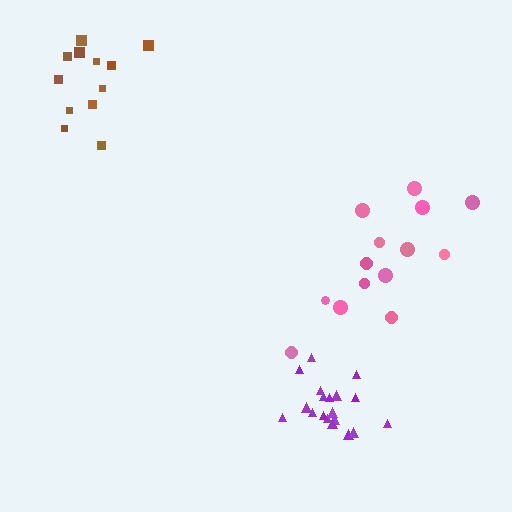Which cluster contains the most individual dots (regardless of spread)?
Purple (19).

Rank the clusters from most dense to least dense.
purple, brown, pink.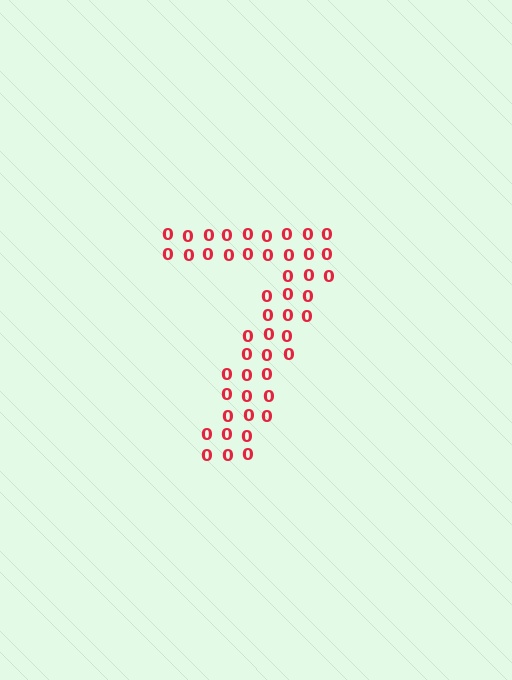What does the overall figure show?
The overall figure shows the digit 7.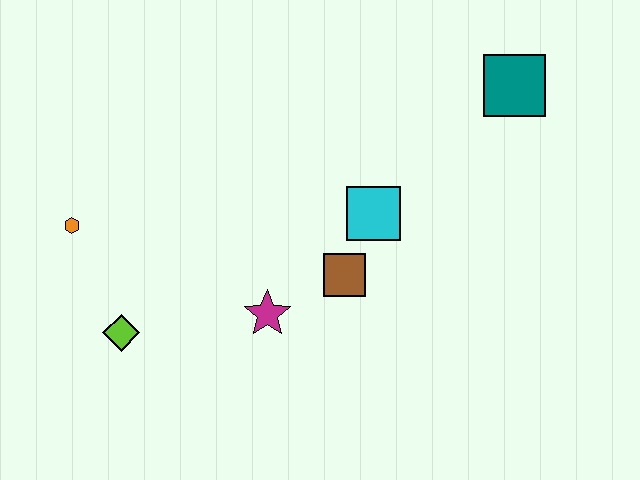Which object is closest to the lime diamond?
The orange hexagon is closest to the lime diamond.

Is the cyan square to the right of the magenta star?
Yes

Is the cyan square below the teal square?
Yes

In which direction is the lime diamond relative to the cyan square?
The lime diamond is to the left of the cyan square.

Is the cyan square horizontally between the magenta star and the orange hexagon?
No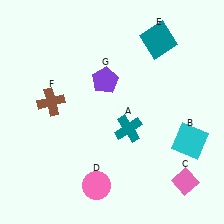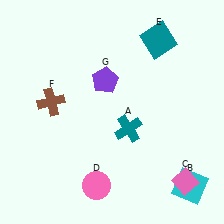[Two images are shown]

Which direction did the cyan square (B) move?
The cyan square (B) moved down.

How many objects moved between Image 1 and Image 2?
1 object moved between the two images.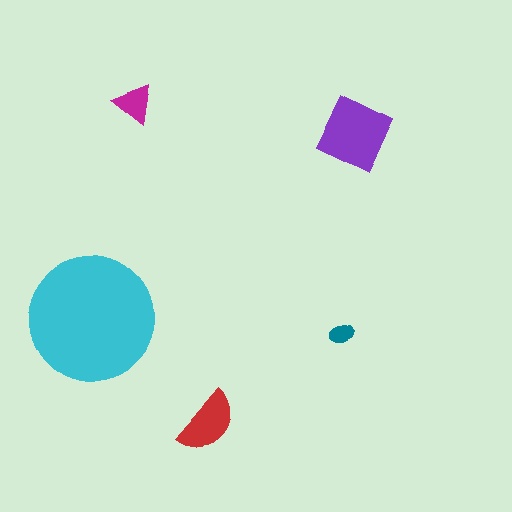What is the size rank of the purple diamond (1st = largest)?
2nd.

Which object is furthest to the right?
The purple diamond is rightmost.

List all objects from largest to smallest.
The cyan circle, the purple diamond, the red semicircle, the magenta triangle, the teal ellipse.